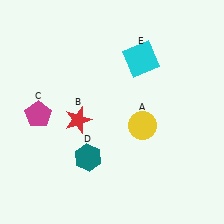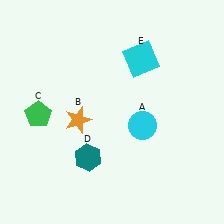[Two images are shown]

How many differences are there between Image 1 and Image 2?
There are 3 differences between the two images.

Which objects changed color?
A changed from yellow to cyan. B changed from red to orange. C changed from magenta to green.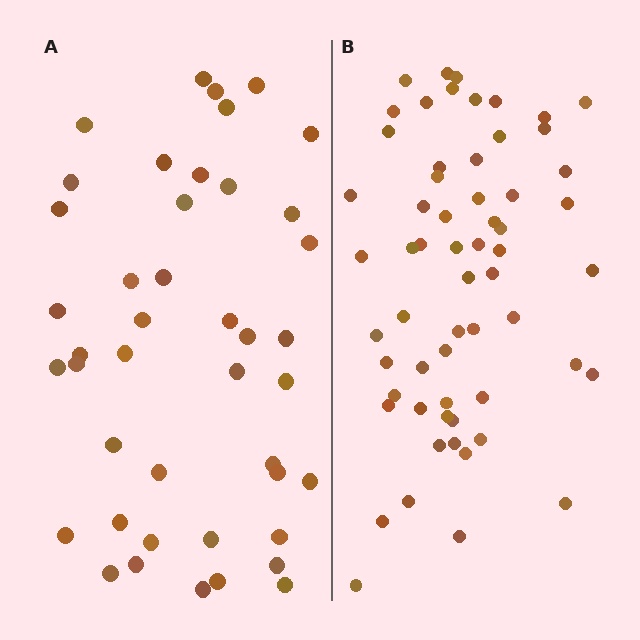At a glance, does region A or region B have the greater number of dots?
Region B (the right region) has more dots.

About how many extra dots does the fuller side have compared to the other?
Region B has approximately 15 more dots than region A.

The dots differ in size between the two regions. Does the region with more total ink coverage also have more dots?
No. Region A has more total ink coverage because its dots are larger, but region B actually contains more individual dots. Total area can be misleading — the number of items is what matters here.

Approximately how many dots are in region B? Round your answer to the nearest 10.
About 60 dots.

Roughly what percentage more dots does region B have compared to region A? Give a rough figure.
About 40% more.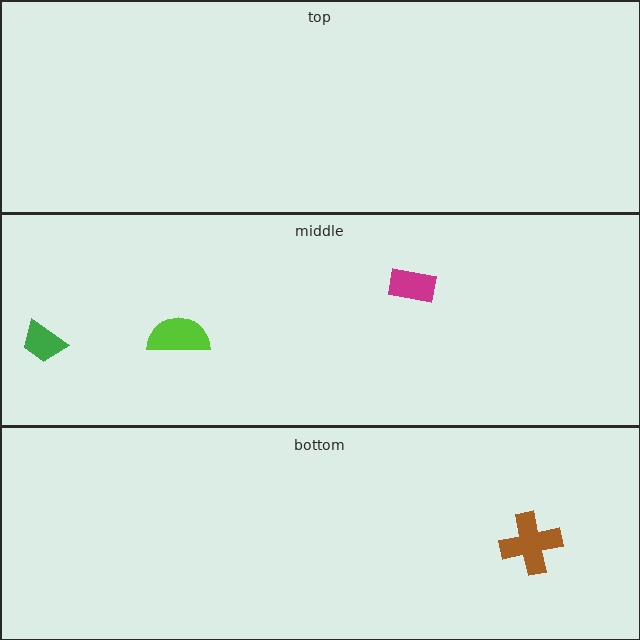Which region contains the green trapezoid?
The middle region.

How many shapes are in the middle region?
3.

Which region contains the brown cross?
The bottom region.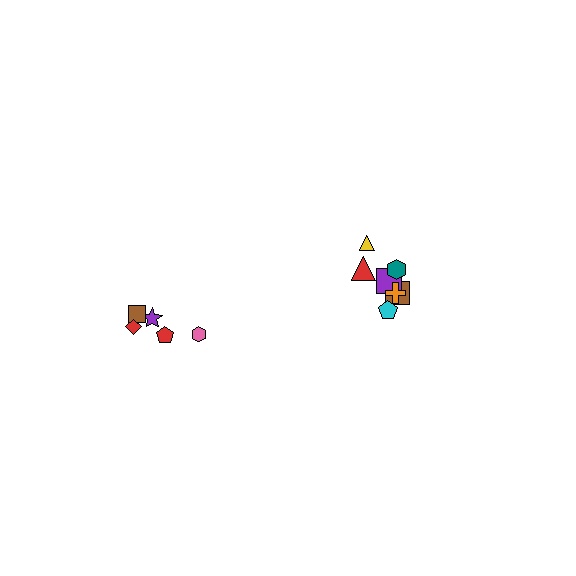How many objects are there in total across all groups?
There are 12 objects.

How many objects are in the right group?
There are 7 objects.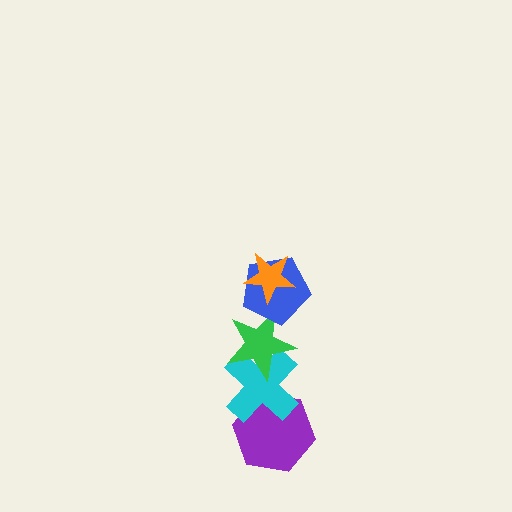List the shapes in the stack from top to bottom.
From top to bottom: the orange star, the blue pentagon, the green star, the cyan cross, the purple hexagon.